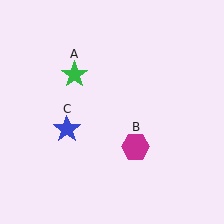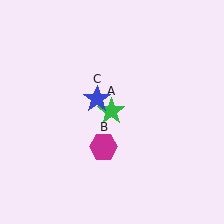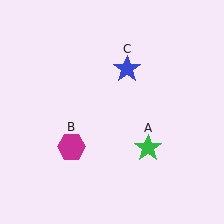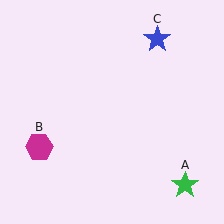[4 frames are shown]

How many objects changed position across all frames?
3 objects changed position: green star (object A), magenta hexagon (object B), blue star (object C).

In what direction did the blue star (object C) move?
The blue star (object C) moved up and to the right.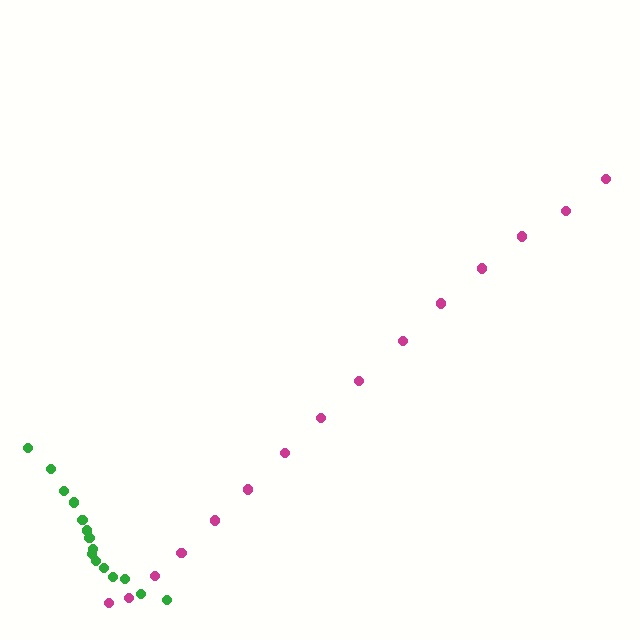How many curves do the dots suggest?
There are 2 distinct paths.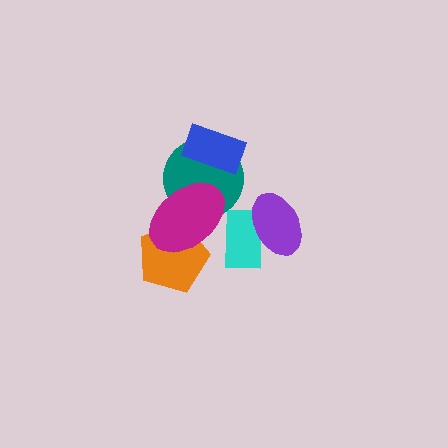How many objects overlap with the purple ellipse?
1 object overlaps with the purple ellipse.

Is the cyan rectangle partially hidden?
Yes, it is partially covered by another shape.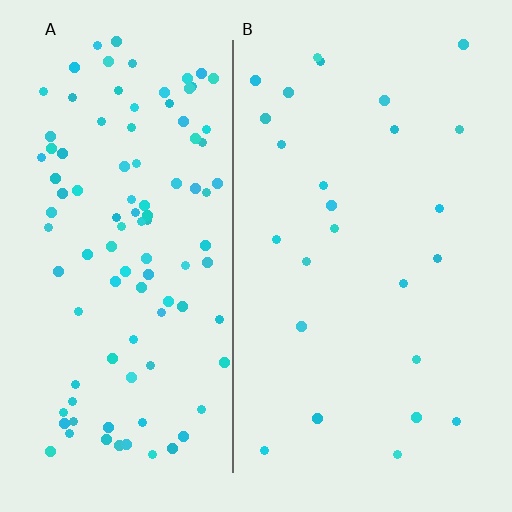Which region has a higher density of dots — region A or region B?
A (the left).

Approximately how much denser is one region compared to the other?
Approximately 4.1× — region A over region B.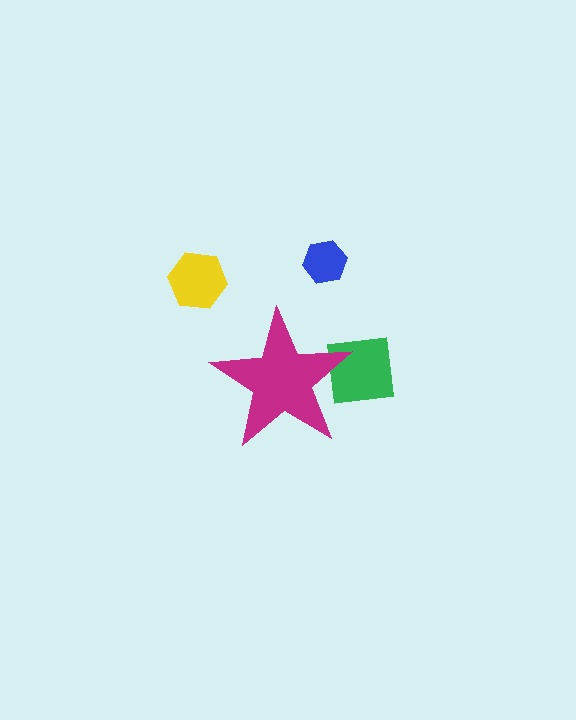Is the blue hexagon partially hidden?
No, the blue hexagon is fully visible.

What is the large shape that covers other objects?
A magenta star.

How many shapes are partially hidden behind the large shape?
1 shape is partially hidden.